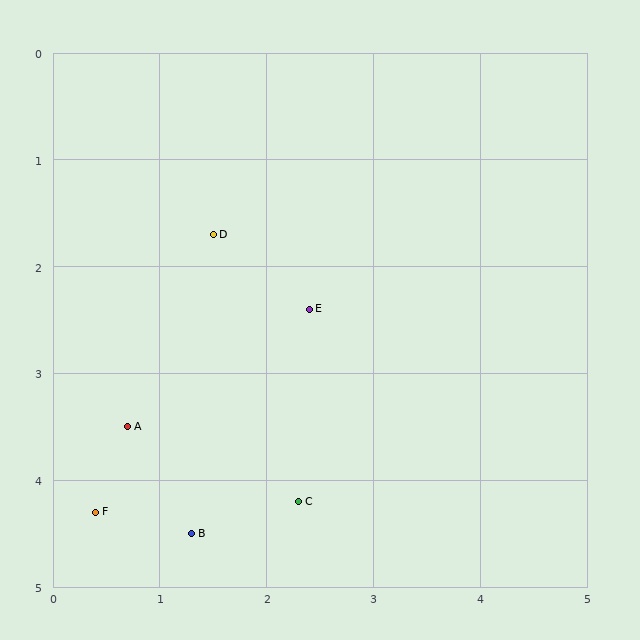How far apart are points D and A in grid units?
Points D and A are about 2.0 grid units apart.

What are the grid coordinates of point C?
Point C is at approximately (2.3, 4.2).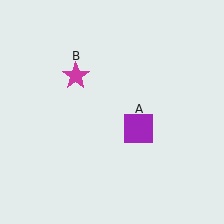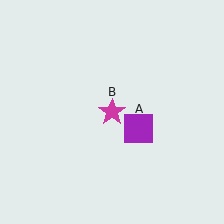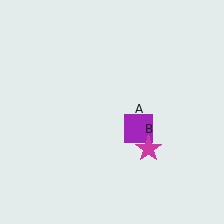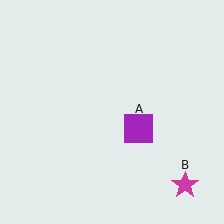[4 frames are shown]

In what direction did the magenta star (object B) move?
The magenta star (object B) moved down and to the right.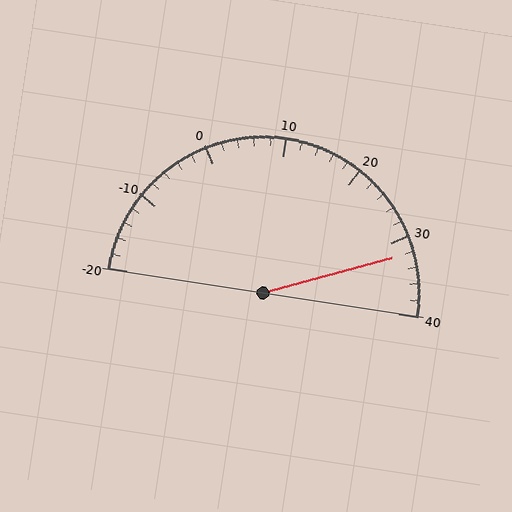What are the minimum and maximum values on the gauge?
The gauge ranges from -20 to 40.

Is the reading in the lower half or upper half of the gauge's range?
The reading is in the upper half of the range (-20 to 40).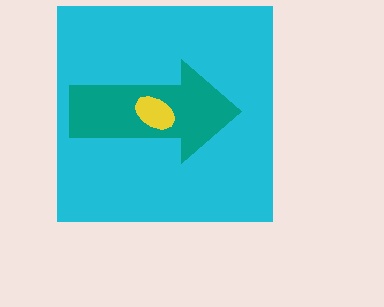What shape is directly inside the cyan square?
The teal arrow.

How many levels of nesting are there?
3.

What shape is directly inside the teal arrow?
The yellow ellipse.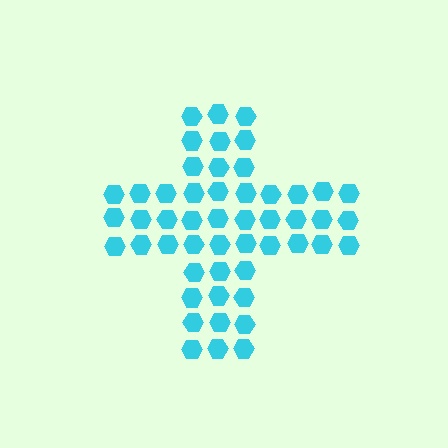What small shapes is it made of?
It is made of small hexagons.